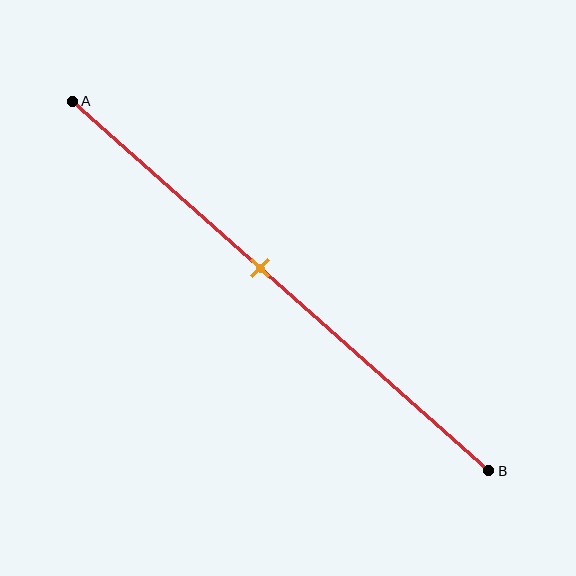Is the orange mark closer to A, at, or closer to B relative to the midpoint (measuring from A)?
The orange mark is closer to point A than the midpoint of segment AB.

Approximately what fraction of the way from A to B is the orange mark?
The orange mark is approximately 45% of the way from A to B.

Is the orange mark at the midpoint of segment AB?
No, the mark is at about 45% from A, not at the 50% midpoint.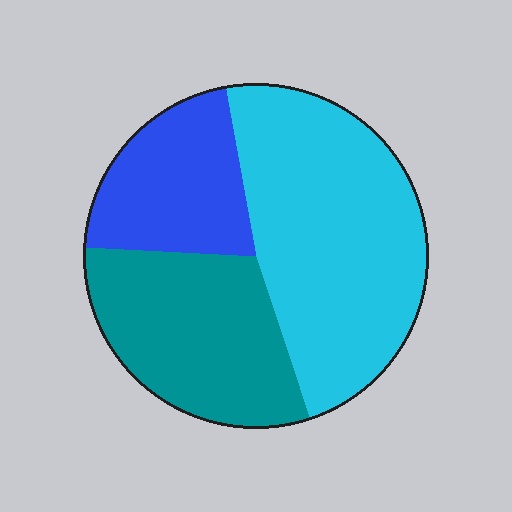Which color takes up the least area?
Blue, at roughly 20%.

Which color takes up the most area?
Cyan, at roughly 50%.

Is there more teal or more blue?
Teal.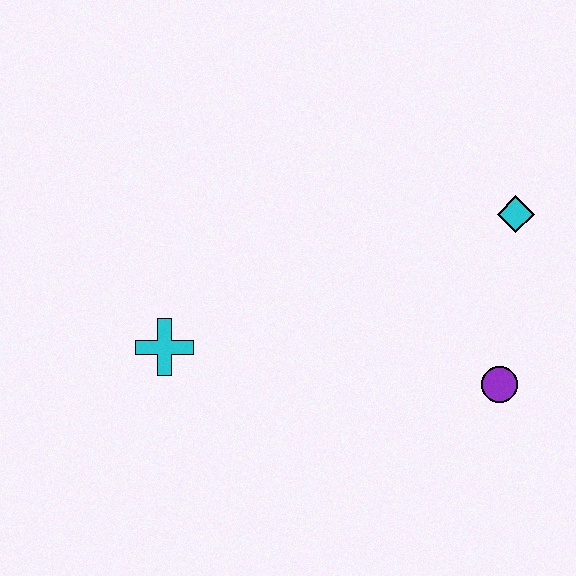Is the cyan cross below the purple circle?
No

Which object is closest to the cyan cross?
The purple circle is closest to the cyan cross.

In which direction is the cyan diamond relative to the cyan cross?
The cyan diamond is to the right of the cyan cross.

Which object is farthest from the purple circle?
The cyan cross is farthest from the purple circle.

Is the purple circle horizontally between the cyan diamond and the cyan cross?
Yes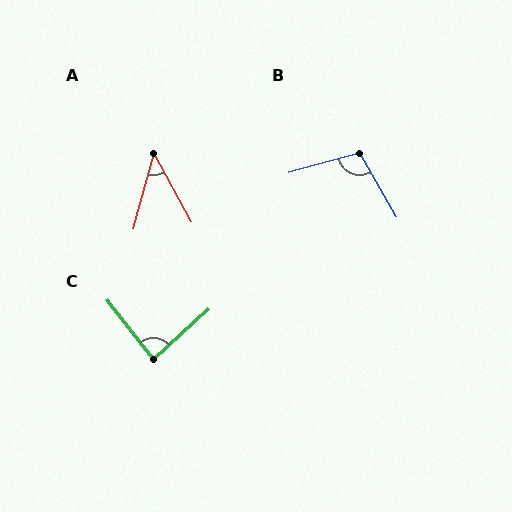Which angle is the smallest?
A, at approximately 44 degrees.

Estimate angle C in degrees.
Approximately 85 degrees.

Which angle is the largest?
B, at approximately 104 degrees.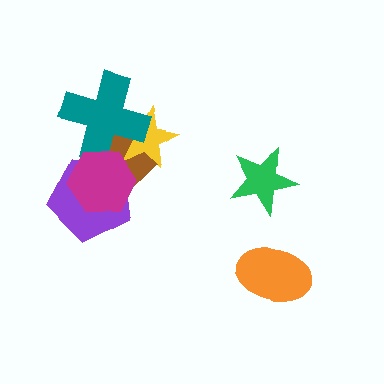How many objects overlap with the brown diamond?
4 objects overlap with the brown diamond.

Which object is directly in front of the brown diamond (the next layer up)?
The yellow star is directly in front of the brown diamond.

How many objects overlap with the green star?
0 objects overlap with the green star.